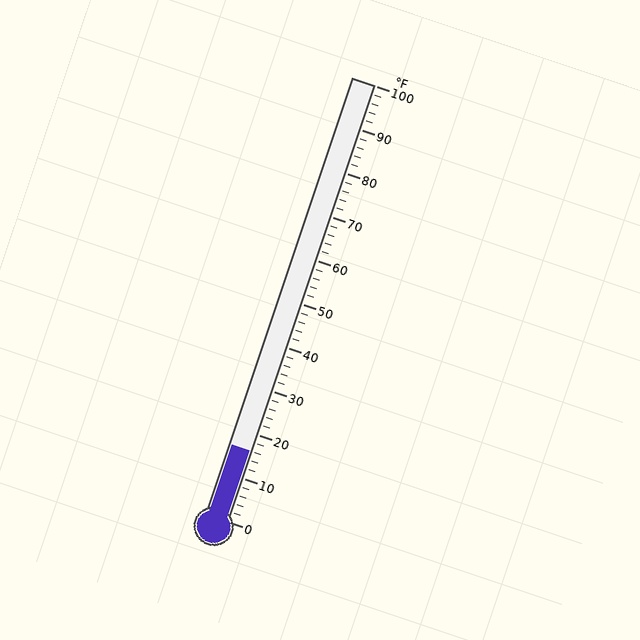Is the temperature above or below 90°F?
The temperature is below 90°F.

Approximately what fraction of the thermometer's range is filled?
The thermometer is filled to approximately 15% of its range.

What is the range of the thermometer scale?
The thermometer scale ranges from 0°F to 100°F.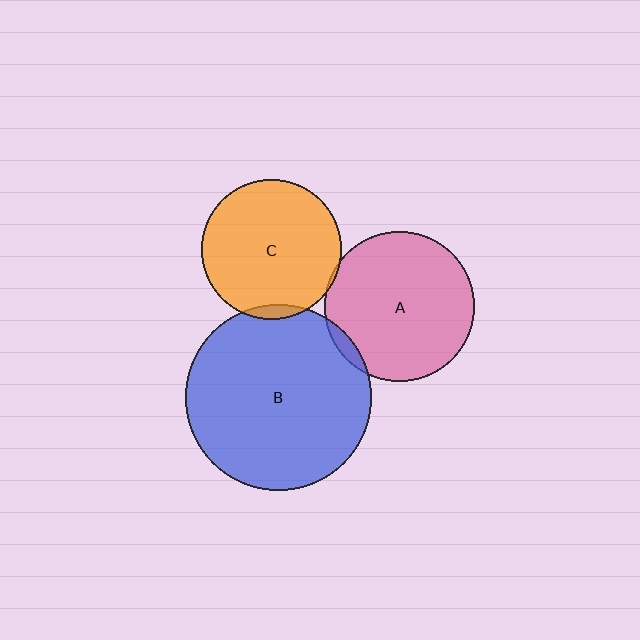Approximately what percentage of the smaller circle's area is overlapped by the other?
Approximately 5%.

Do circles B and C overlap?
Yes.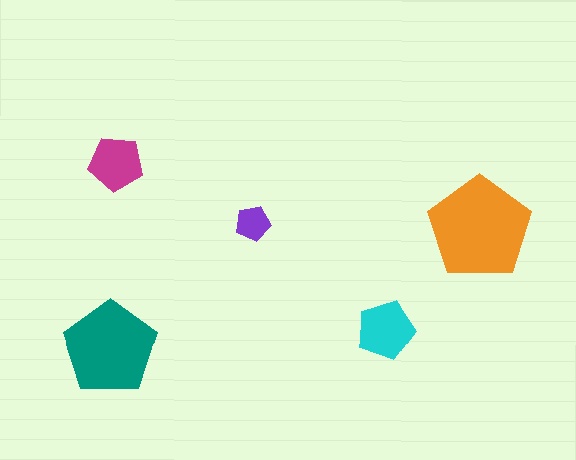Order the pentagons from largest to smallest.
the orange one, the teal one, the cyan one, the magenta one, the purple one.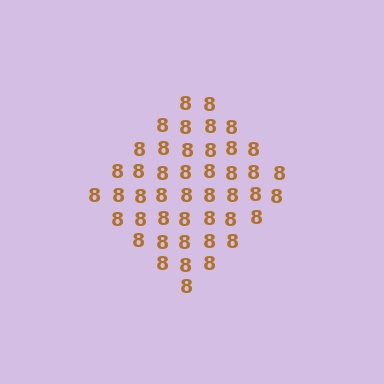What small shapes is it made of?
It is made of small digit 8's.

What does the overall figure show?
The overall figure shows a diamond.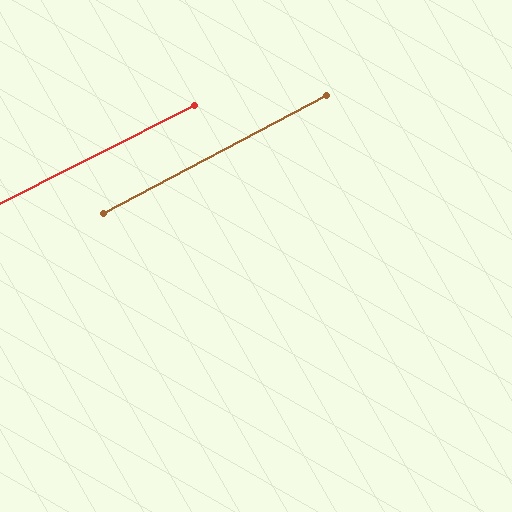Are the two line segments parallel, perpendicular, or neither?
Parallel — their directions differ by only 1.3°.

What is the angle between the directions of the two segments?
Approximately 1 degree.